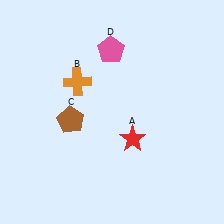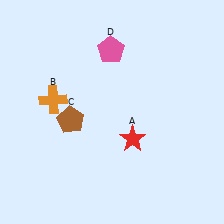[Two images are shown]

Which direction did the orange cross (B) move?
The orange cross (B) moved left.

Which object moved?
The orange cross (B) moved left.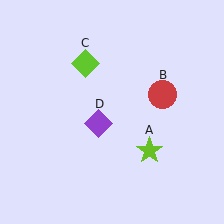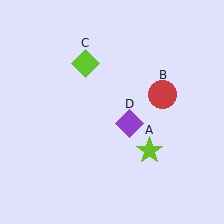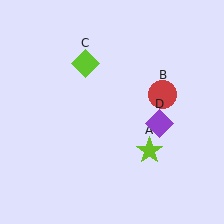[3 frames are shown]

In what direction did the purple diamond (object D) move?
The purple diamond (object D) moved right.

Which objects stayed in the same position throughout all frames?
Lime star (object A) and red circle (object B) and lime diamond (object C) remained stationary.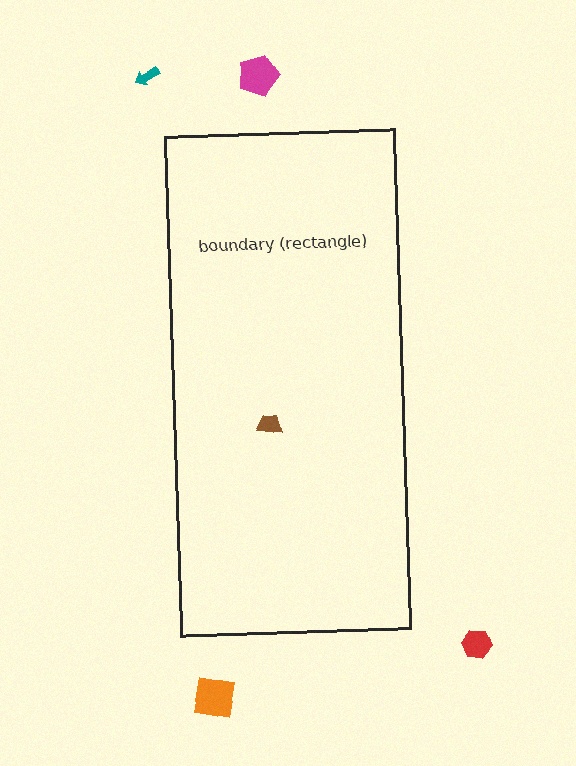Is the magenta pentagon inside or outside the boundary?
Outside.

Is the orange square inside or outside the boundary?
Outside.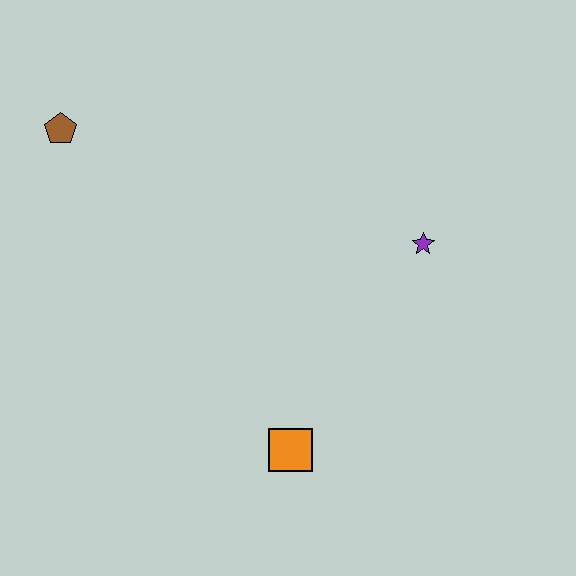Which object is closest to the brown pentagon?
The purple star is closest to the brown pentagon.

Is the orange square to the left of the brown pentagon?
No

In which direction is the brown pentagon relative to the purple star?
The brown pentagon is to the left of the purple star.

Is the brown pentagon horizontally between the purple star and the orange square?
No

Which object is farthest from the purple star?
The brown pentagon is farthest from the purple star.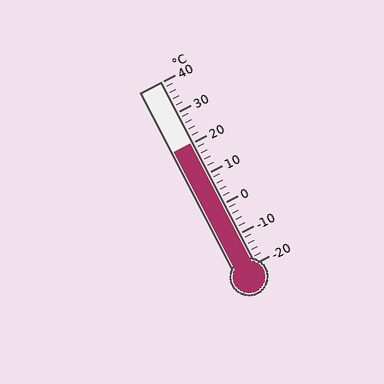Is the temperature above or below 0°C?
The temperature is above 0°C.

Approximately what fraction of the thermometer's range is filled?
The thermometer is filled to approximately 65% of its range.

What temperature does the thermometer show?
The thermometer shows approximately 20°C.